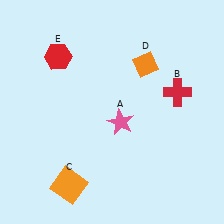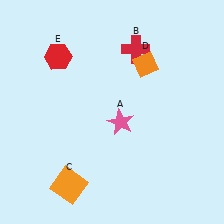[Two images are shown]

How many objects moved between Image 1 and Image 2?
1 object moved between the two images.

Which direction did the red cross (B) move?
The red cross (B) moved up.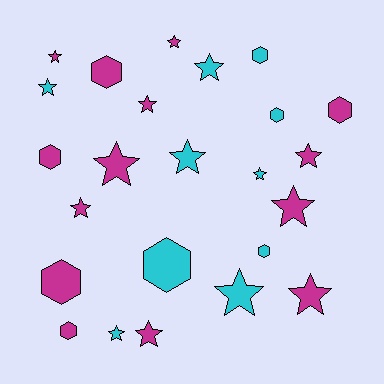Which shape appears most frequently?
Star, with 15 objects.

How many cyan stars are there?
There are 6 cyan stars.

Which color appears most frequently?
Magenta, with 14 objects.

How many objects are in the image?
There are 24 objects.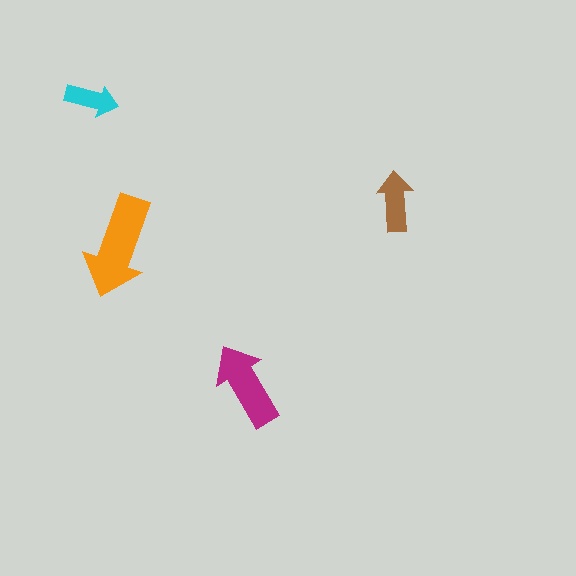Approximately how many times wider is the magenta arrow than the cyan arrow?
About 1.5 times wider.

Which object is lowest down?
The magenta arrow is bottommost.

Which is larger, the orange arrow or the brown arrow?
The orange one.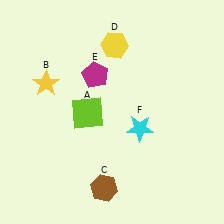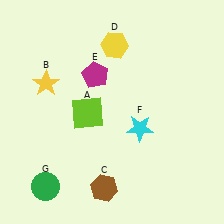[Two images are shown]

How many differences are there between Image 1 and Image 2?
There is 1 difference between the two images.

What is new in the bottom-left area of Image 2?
A green circle (G) was added in the bottom-left area of Image 2.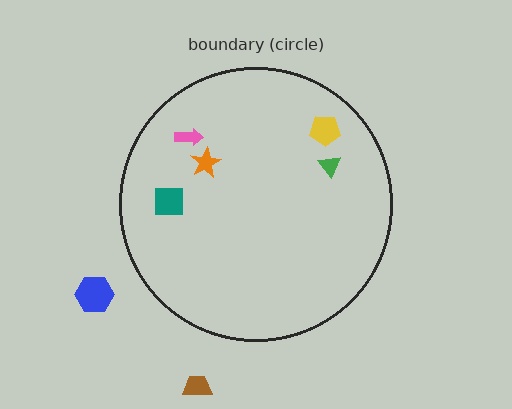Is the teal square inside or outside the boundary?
Inside.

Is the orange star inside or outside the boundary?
Inside.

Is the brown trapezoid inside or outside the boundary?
Outside.